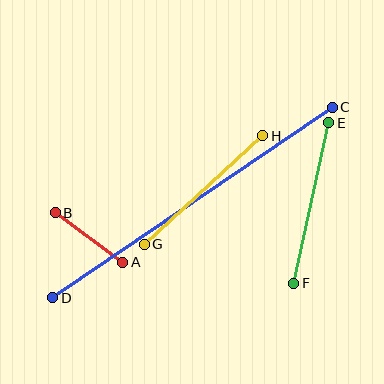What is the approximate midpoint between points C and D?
The midpoint is at approximately (193, 202) pixels.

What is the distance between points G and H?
The distance is approximately 161 pixels.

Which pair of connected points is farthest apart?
Points C and D are farthest apart.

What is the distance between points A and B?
The distance is approximately 84 pixels.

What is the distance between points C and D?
The distance is approximately 338 pixels.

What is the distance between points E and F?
The distance is approximately 164 pixels.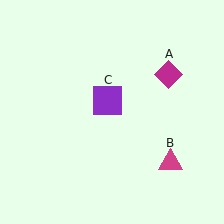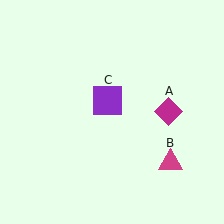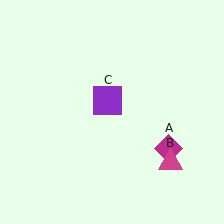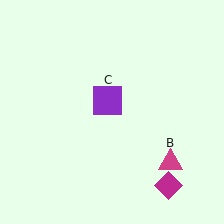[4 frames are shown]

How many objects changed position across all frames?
1 object changed position: magenta diamond (object A).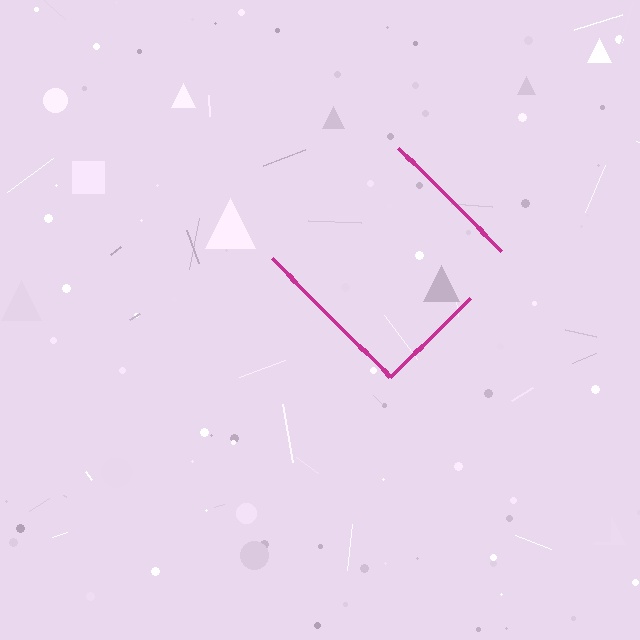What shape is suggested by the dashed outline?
The dashed outline suggests a diamond.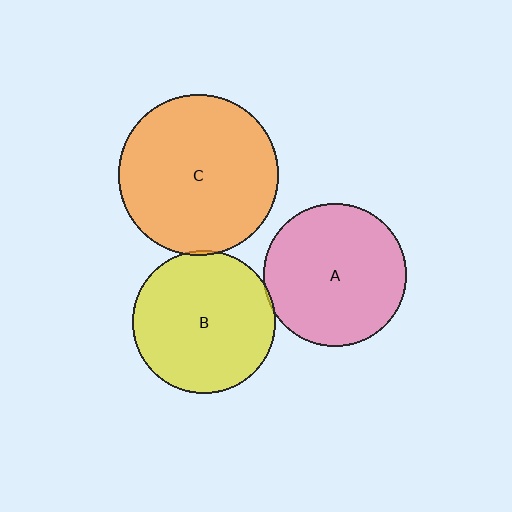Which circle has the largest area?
Circle C (orange).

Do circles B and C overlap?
Yes.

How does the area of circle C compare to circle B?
Approximately 1.3 times.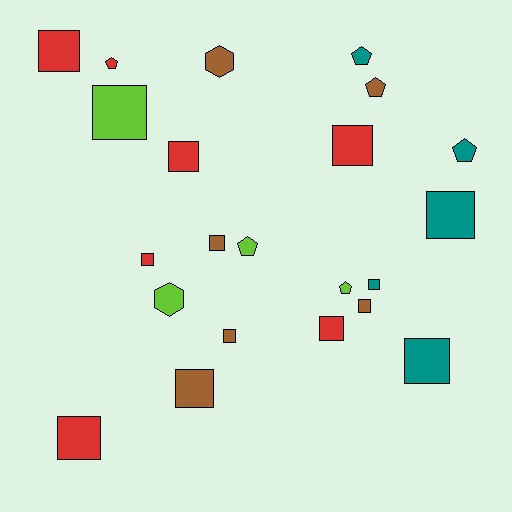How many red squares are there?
There are 6 red squares.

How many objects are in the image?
There are 22 objects.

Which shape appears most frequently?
Square, with 14 objects.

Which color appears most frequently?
Red, with 7 objects.